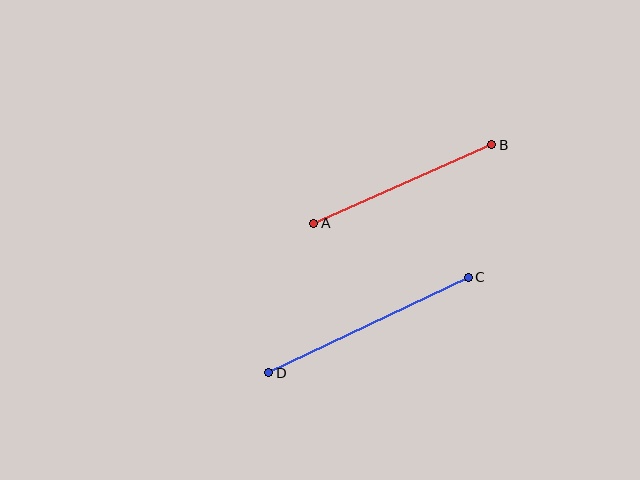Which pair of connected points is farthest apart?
Points C and D are farthest apart.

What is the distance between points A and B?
The distance is approximately 194 pixels.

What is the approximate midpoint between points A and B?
The midpoint is at approximately (403, 184) pixels.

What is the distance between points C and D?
The distance is approximately 221 pixels.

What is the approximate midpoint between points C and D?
The midpoint is at approximately (368, 325) pixels.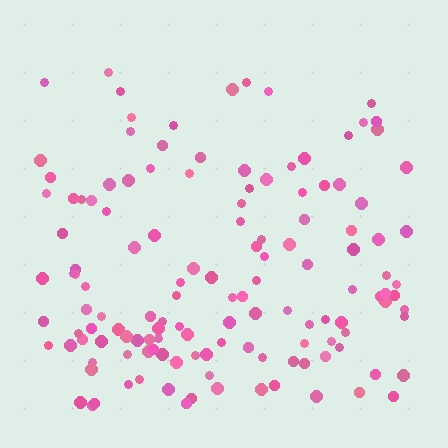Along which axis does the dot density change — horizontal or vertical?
Vertical.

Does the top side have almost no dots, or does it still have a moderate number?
Still a moderate number, just noticeably fewer than the bottom.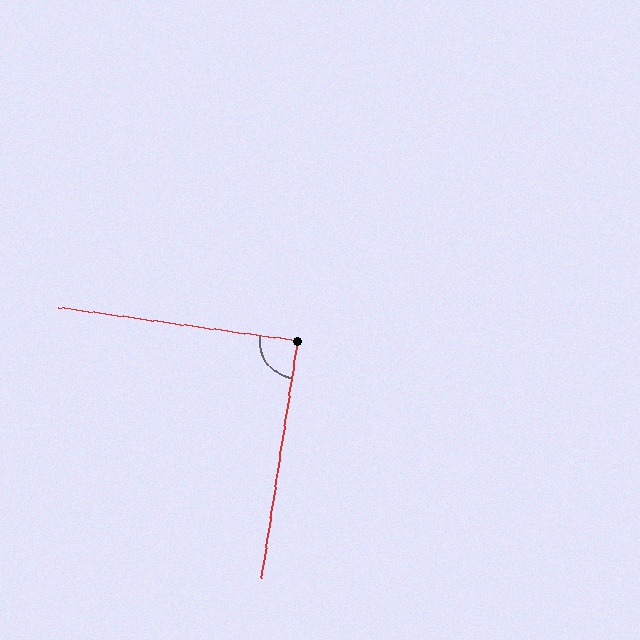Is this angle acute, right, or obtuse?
It is approximately a right angle.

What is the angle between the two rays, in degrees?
Approximately 89 degrees.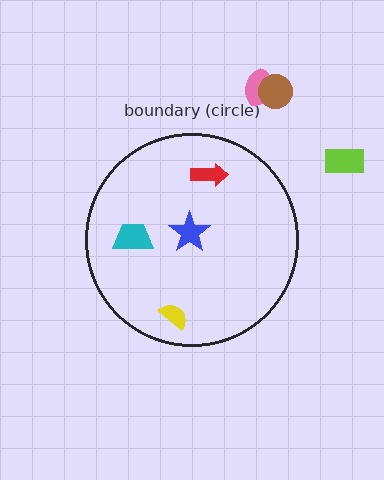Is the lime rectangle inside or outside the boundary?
Outside.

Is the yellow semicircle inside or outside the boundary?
Inside.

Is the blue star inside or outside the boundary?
Inside.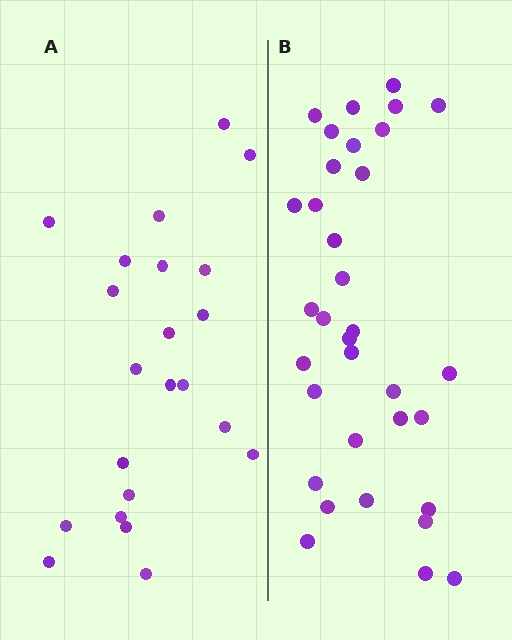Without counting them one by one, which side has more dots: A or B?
Region B (the right region) has more dots.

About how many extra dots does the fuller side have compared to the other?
Region B has roughly 12 or so more dots than region A.